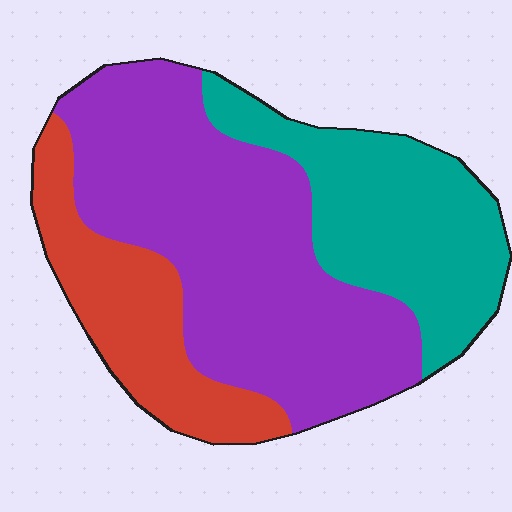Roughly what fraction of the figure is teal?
Teal covers 29% of the figure.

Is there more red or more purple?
Purple.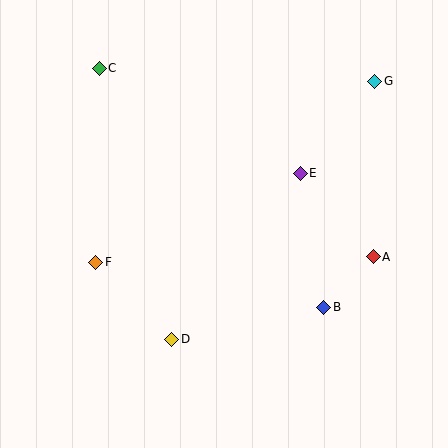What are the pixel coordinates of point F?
Point F is at (96, 262).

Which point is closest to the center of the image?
Point E at (300, 173) is closest to the center.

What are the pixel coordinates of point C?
Point C is at (99, 68).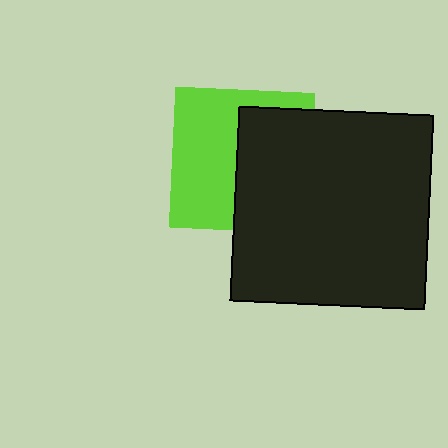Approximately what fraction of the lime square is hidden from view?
Roughly 48% of the lime square is hidden behind the black square.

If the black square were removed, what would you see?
You would see the complete lime square.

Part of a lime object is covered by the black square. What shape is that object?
It is a square.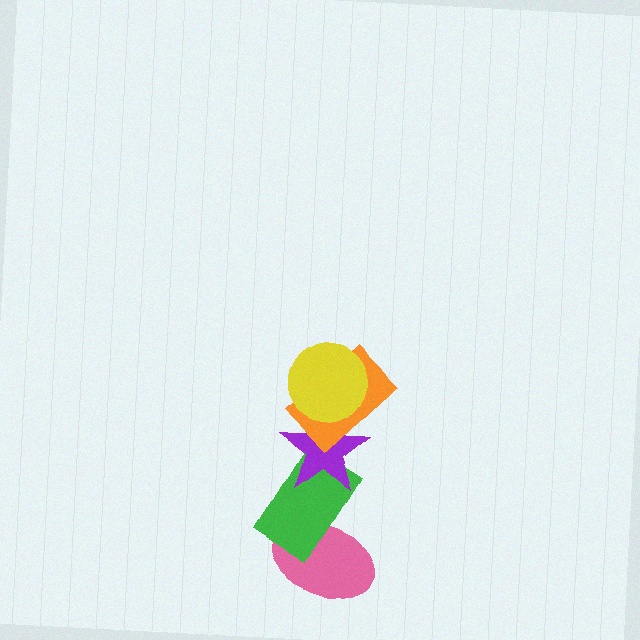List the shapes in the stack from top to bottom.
From top to bottom: the yellow circle, the orange rectangle, the purple star, the green rectangle, the pink ellipse.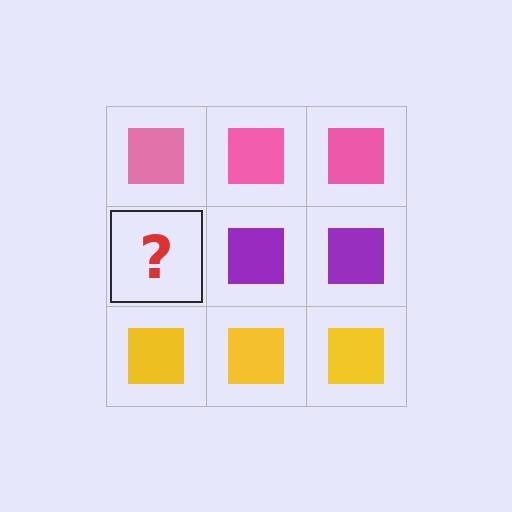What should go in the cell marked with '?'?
The missing cell should contain a purple square.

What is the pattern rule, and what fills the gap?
The rule is that each row has a consistent color. The gap should be filled with a purple square.